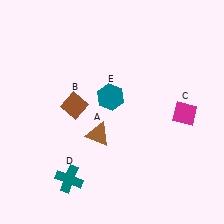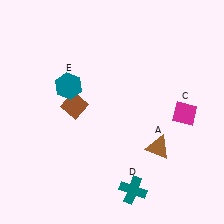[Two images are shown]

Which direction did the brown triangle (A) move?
The brown triangle (A) moved right.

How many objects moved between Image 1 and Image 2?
3 objects moved between the two images.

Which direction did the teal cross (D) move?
The teal cross (D) moved right.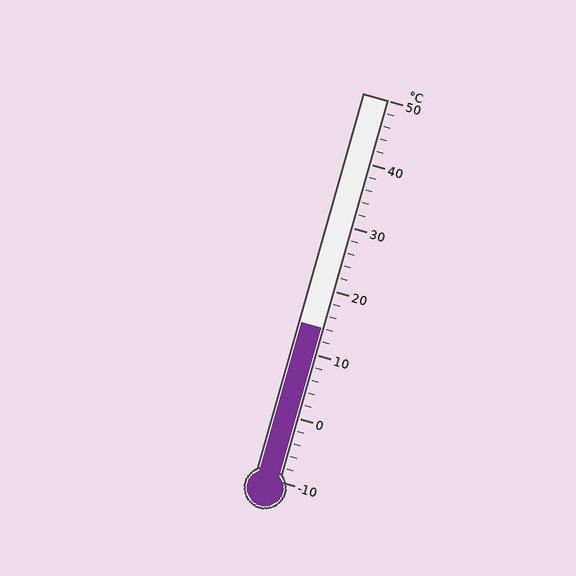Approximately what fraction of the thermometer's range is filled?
The thermometer is filled to approximately 40% of its range.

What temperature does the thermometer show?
The thermometer shows approximately 14°C.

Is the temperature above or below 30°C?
The temperature is below 30°C.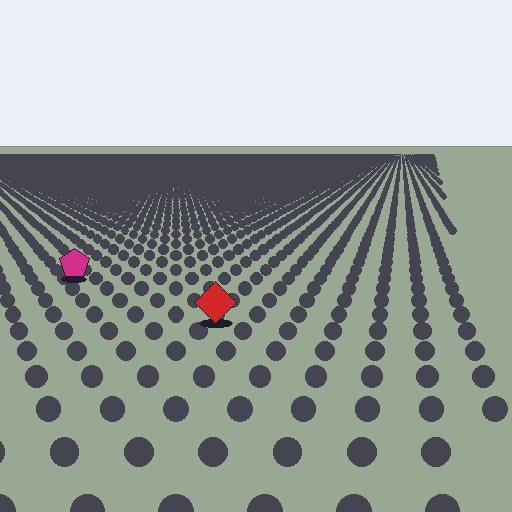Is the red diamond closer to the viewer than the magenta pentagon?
Yes. The red diamond is closer — you can tell from the texture gradient: the ground texture is coarser near it.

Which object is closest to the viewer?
The red diamond is closest. The texture marks near it are larger and more spread out.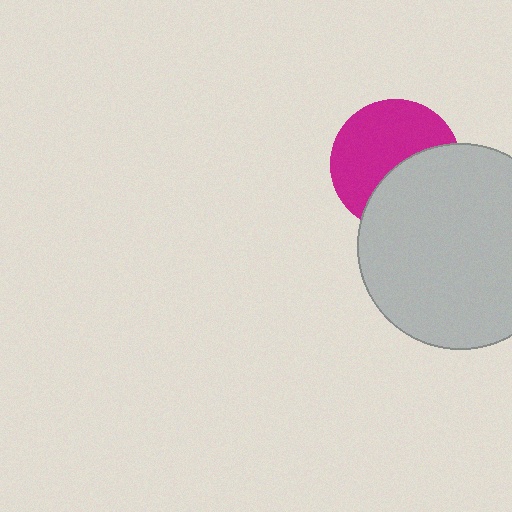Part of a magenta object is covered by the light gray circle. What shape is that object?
It is a circle.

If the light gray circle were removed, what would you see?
You would see the complete magenta circle.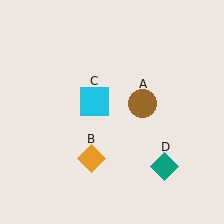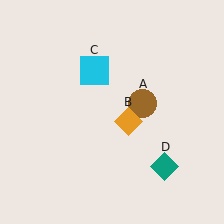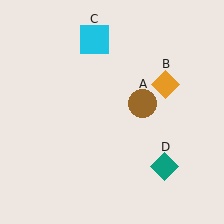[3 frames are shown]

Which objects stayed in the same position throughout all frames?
Brown circle (object A) and teal diamond (object D) remained stationary.